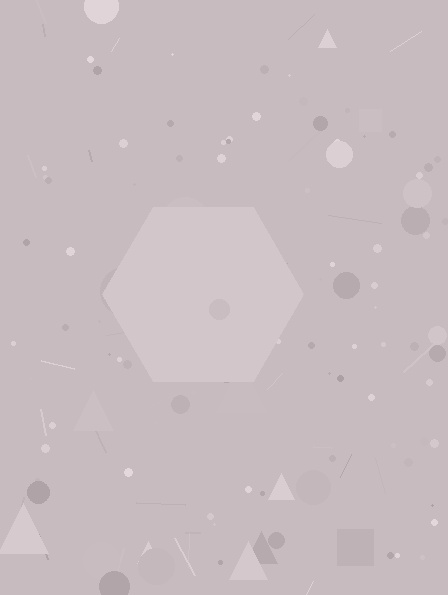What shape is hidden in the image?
A hexagon is hidden in the image.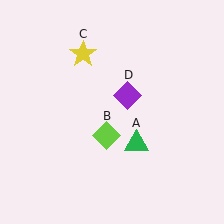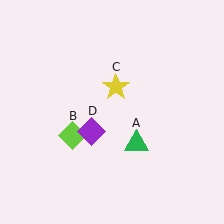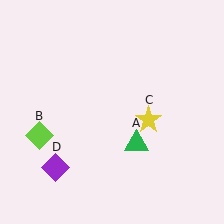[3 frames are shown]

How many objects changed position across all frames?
3 objects changed position: lime diamond (object B), yellow star (object C), purple diamond (object D).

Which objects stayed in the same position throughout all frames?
Green triangle (object A) remained stationary.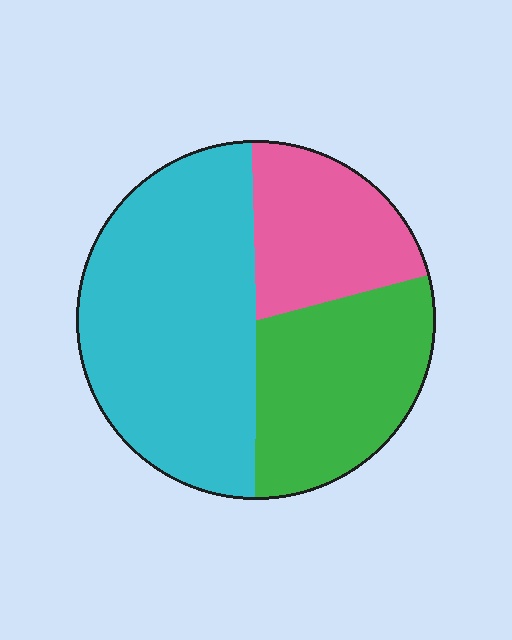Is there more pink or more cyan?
Cyan.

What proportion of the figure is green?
Green covers 29% of the figure.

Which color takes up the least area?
Pink, at roughly 20%.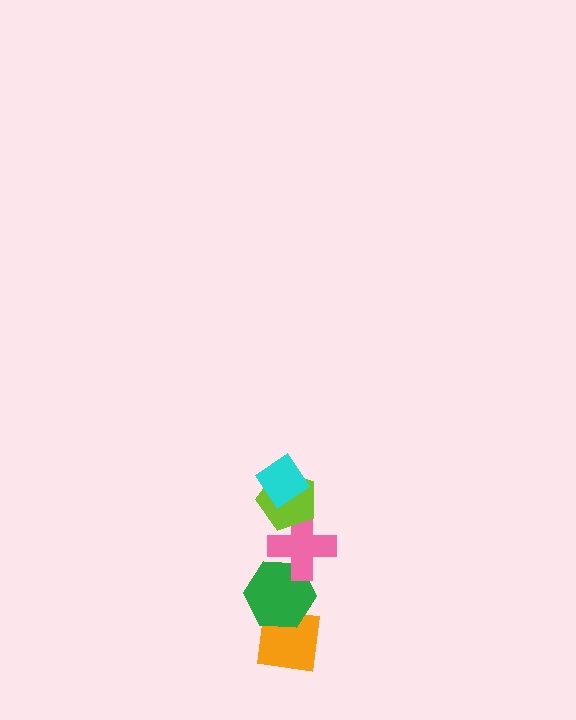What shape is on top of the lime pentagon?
The cyan diamond is on top of the lime pentagon.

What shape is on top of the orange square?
The green hexagon is on top of the orange square.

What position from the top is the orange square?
The orange square is 5th from the top.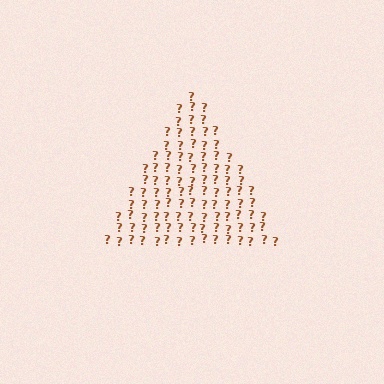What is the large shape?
The large shape is a triangle.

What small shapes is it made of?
It is made of small question marks.